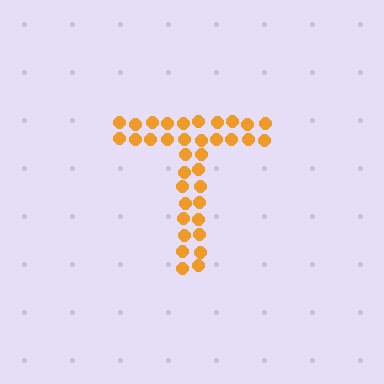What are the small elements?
The small elements are circles.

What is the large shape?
The large shape is the letter T.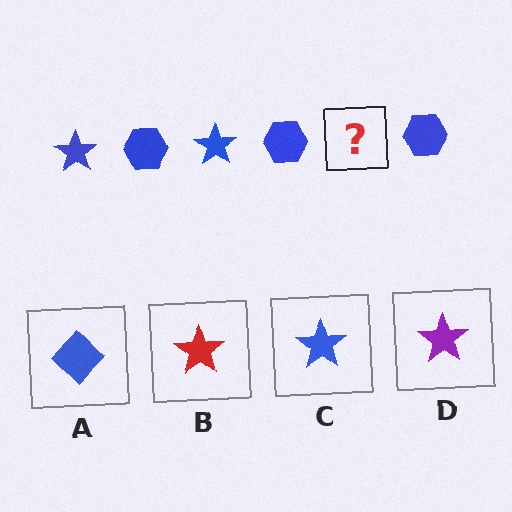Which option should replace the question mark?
Option C.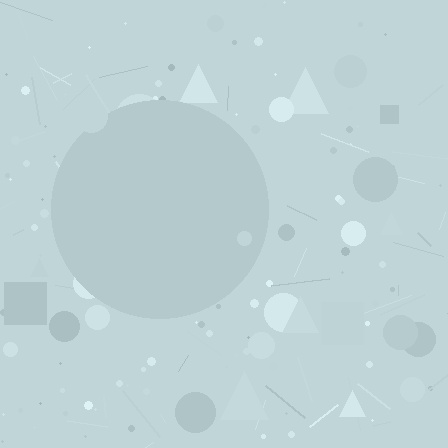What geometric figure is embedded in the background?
A circle is embedded in the background.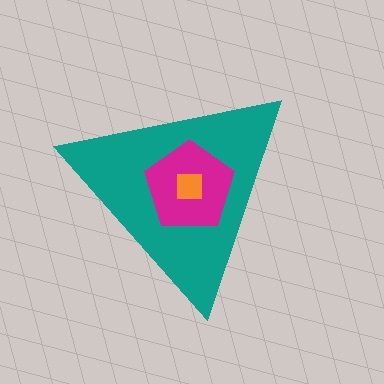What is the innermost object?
The orange square.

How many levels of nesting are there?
3.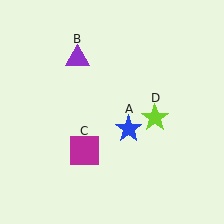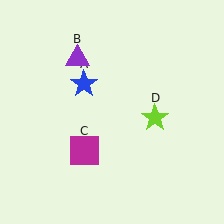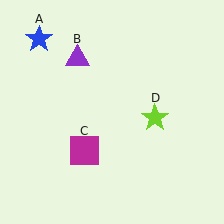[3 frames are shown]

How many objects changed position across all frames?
1 object changed position: blue star (object A).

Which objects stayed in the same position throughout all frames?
Purple triangle (object B) and magenta square (object C) and lime star (object D) remained stationary.